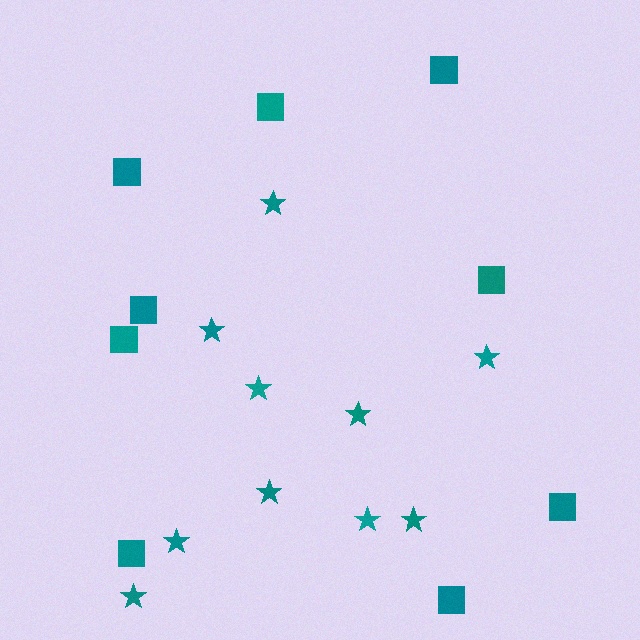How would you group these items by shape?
There are 2 groups: one group of squares (9) and one group of stars (10).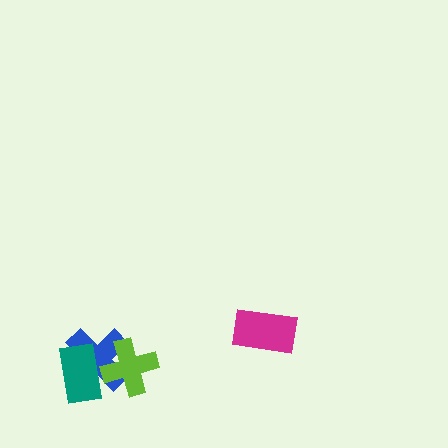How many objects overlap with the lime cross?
2 objects overlap with the lime cross.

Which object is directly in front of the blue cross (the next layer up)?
The lime cross is directly in front of the blue cross.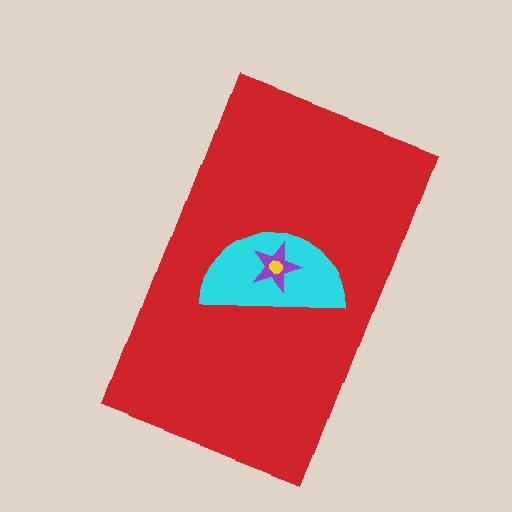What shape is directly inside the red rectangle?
The cyan semicircle.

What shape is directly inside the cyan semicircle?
The purple star.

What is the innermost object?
The yellow circle.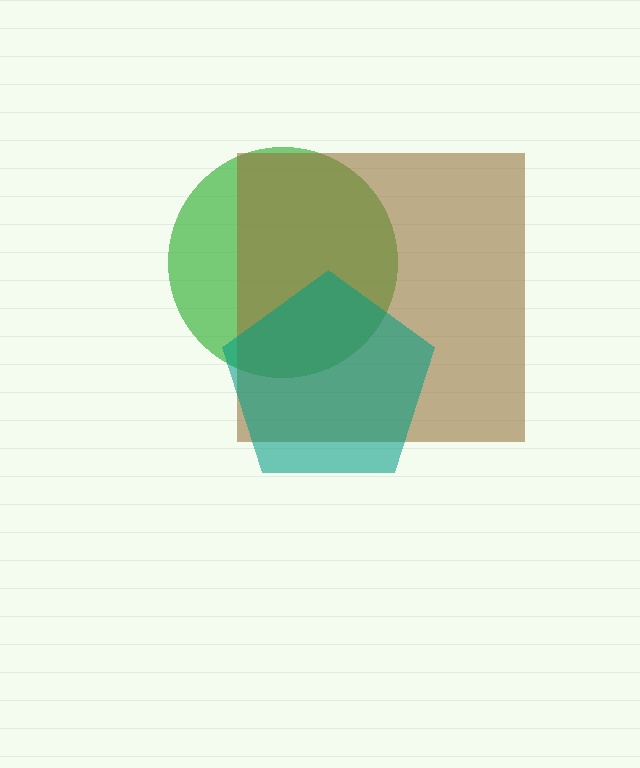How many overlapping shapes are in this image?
There are 3 overlapping shapes in the image.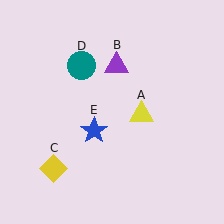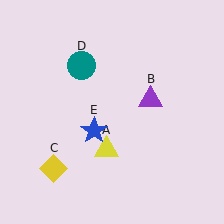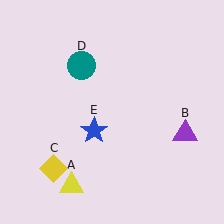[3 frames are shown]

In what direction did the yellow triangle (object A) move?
The yellow triangle (object A) moved down and to the left.